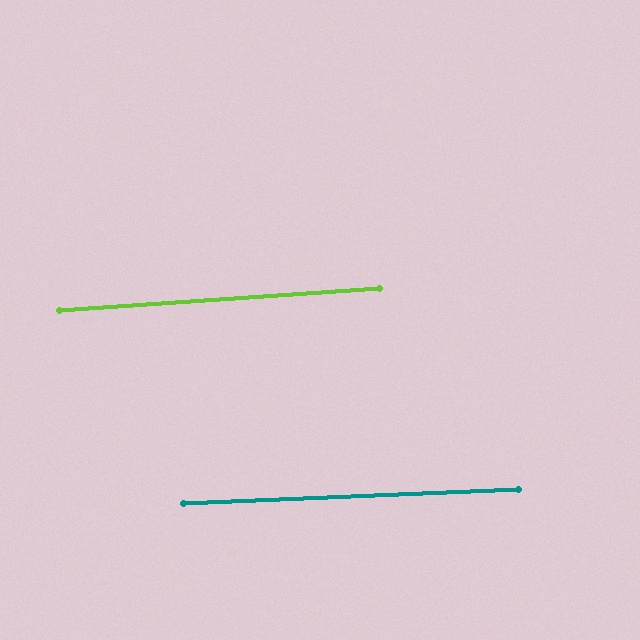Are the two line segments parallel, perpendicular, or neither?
Parallel — their directions differ by only 1.4°.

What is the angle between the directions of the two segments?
Approximately 1 degree.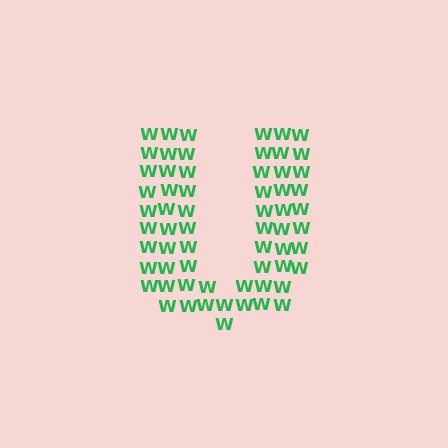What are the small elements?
The small elements are letter W's.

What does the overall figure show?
The overall figure shows the letter U.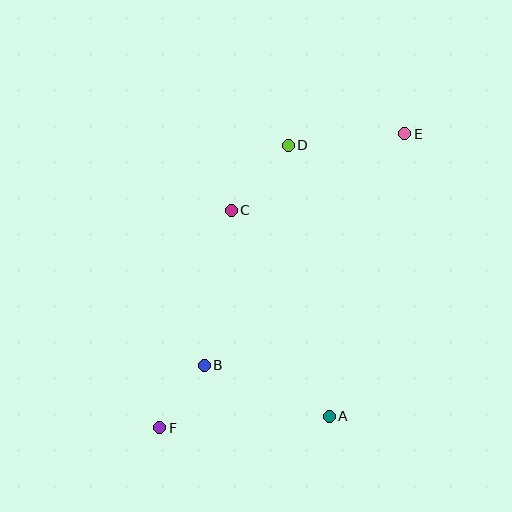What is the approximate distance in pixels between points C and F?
The distance between C and F is approximately 229 pixels.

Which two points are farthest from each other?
Points E and F are farthest from each other.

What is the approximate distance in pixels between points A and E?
The distance between A and E is approximately 292 pixels.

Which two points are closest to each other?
Points B and F are closest to each other.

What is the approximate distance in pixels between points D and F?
The distance between D and F is approximately 310 pixels.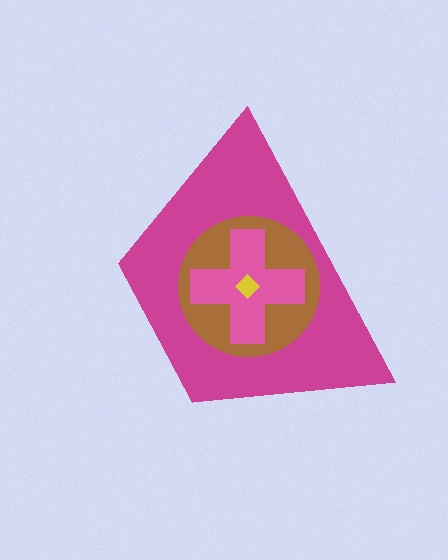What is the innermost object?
The yellow diamond.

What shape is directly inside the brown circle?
The pink cross.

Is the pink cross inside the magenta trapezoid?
Yes.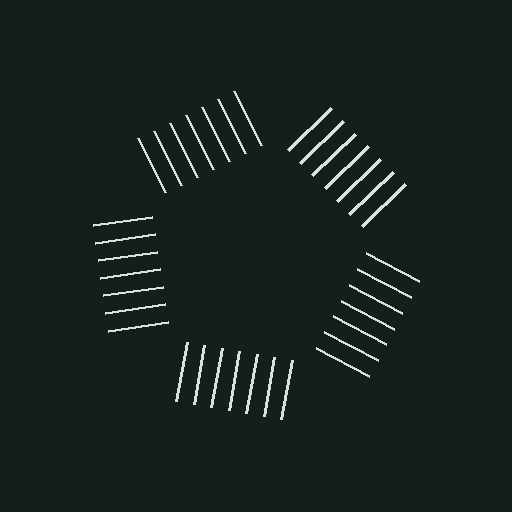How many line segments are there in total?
35 — 7 along each of the 5 edges.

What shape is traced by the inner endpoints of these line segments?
An illusory pentagon — the line segments terminate on its edges but no continuous stroke is drawn.